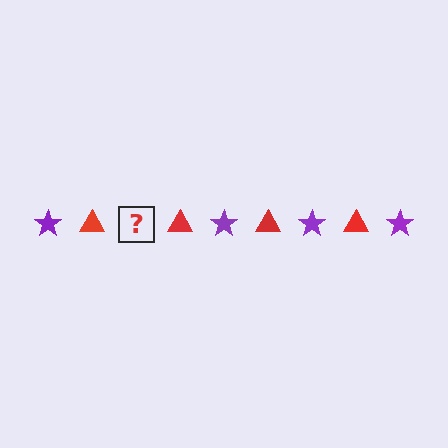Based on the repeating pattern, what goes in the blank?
The blank should be a purple star.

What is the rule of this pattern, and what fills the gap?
The rule is that the pattern alternates between purple star and red triangle. The gap should be filled with a purple star.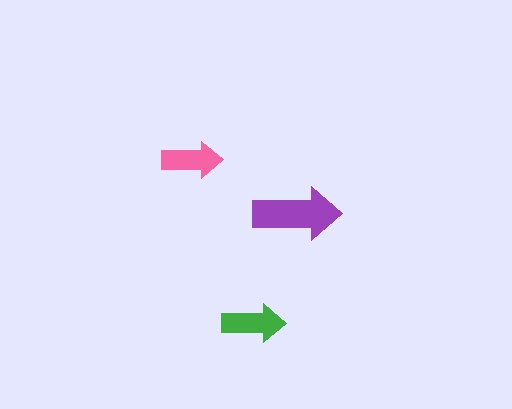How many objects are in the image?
There are 3 objects in the image.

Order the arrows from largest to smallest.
the purple one, the green one, the pink one.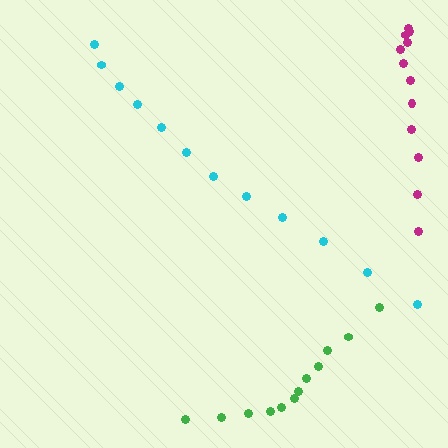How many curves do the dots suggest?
There are 3 distinct paths.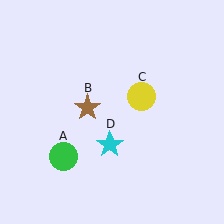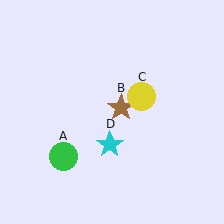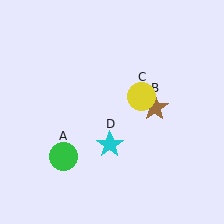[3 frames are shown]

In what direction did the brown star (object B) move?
The brown star (object B) moved right.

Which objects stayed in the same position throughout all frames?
Green circle (object A) and yellow circle (object C) and cyan star (object D) remained stationary.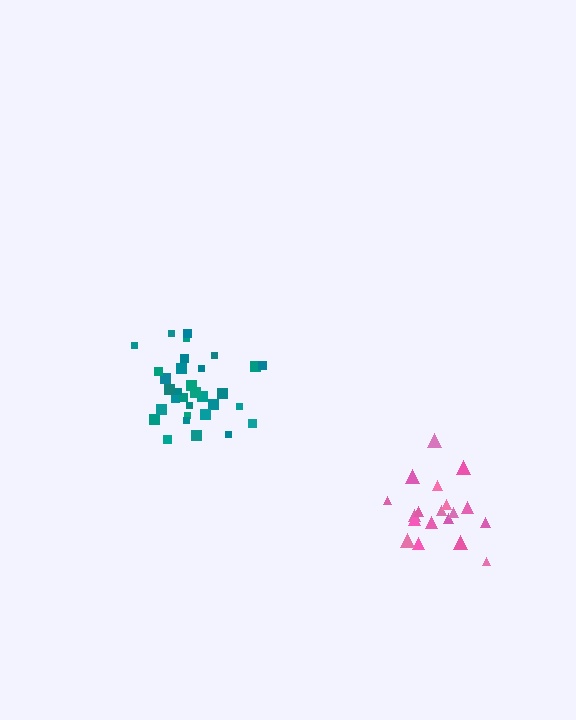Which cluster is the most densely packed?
Teal.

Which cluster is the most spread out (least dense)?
Pink.